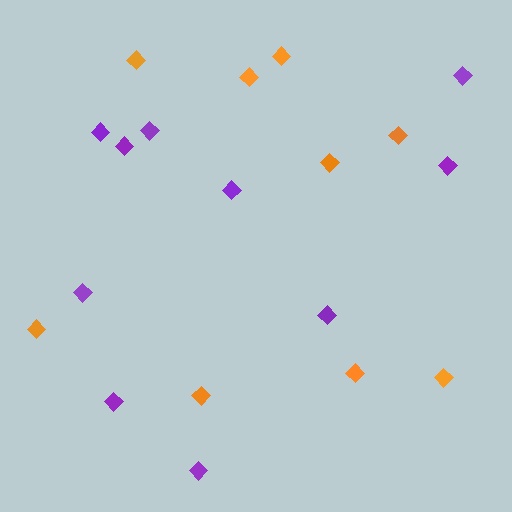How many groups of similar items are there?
There are 2 groups: one group of orange diamonds (9) and one group of purple diamonds (10).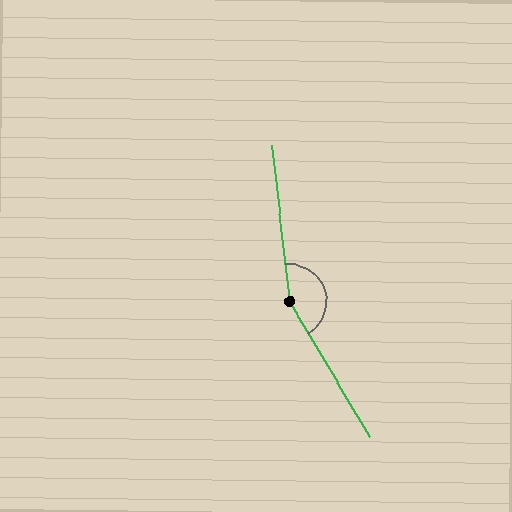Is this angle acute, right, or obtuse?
It is obtuse.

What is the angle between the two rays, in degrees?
Approximately 156 degrees.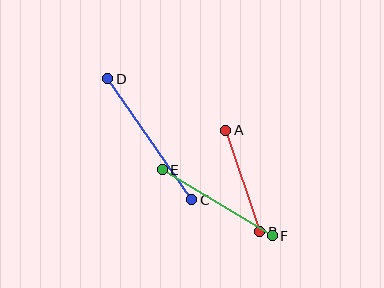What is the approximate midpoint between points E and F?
The midpoint is at approximately (217, 203) pixels.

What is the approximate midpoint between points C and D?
The midpoint is at approximately (150, 139) pixels.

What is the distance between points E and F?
The distance is approximately 128 pixels.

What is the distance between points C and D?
The distance is approximately 147 pixels.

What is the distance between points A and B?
The distance is approximately 107 pixels.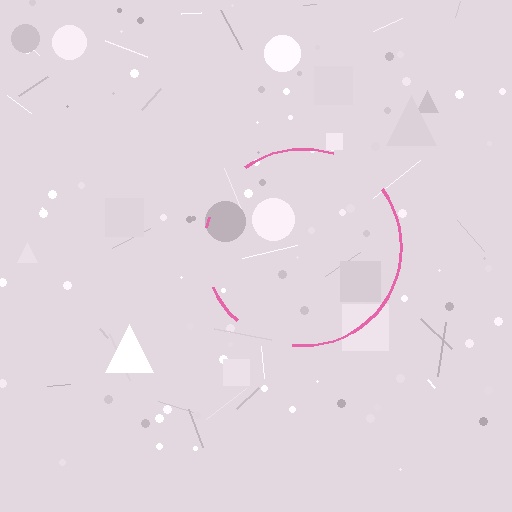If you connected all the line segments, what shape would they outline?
They would outline a circle.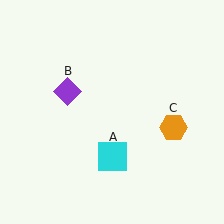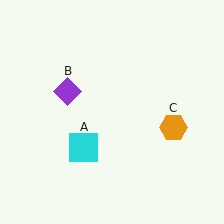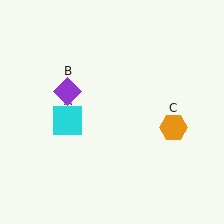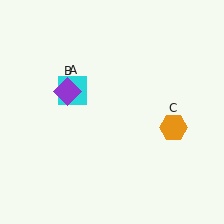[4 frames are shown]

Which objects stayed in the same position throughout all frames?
Purple diamond (object B) and orange hexagon (object C) remained stationary.